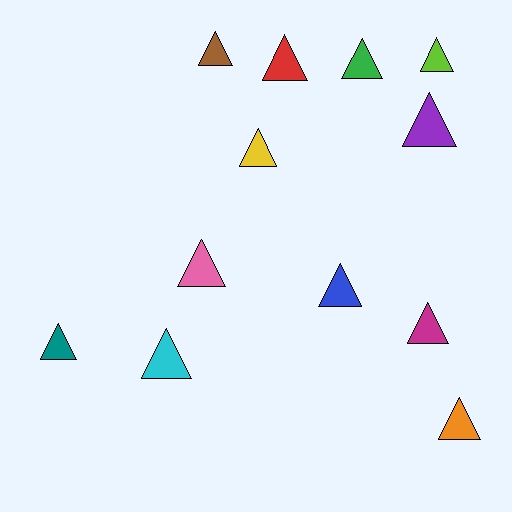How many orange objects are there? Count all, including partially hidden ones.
There is 1 orange object.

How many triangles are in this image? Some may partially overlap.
There are 12 triangles.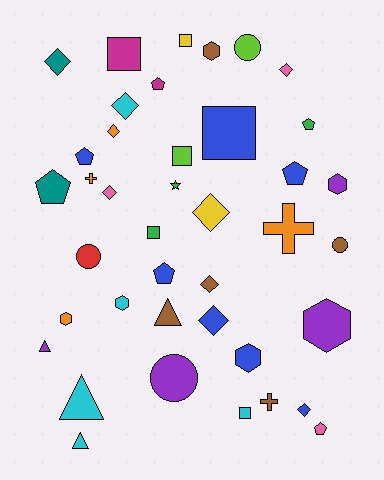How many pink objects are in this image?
There are 3 pink objects.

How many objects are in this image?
There are 40 objects.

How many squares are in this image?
There are 6 squares.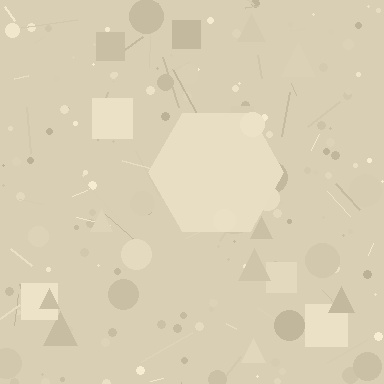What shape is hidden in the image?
A hexagon is hidden in the image.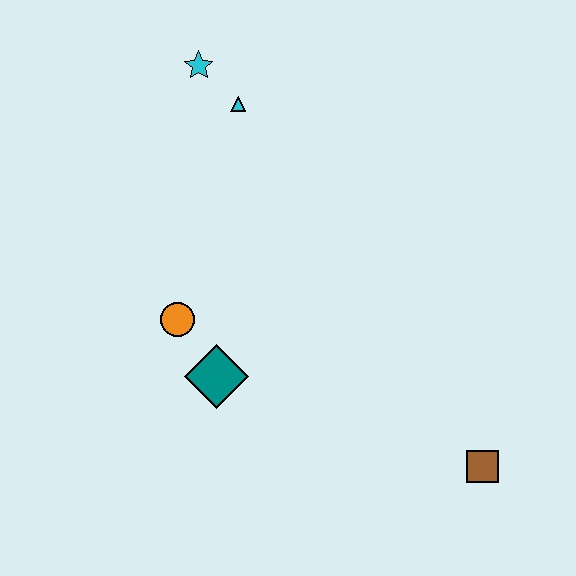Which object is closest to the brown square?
The teal diamond is closest to the brown square.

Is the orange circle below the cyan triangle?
Yes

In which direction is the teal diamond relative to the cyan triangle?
The teal diamond is below the cyan triangle.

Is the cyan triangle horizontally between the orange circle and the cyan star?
No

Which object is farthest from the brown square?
The cyan star is farthest from the brown square.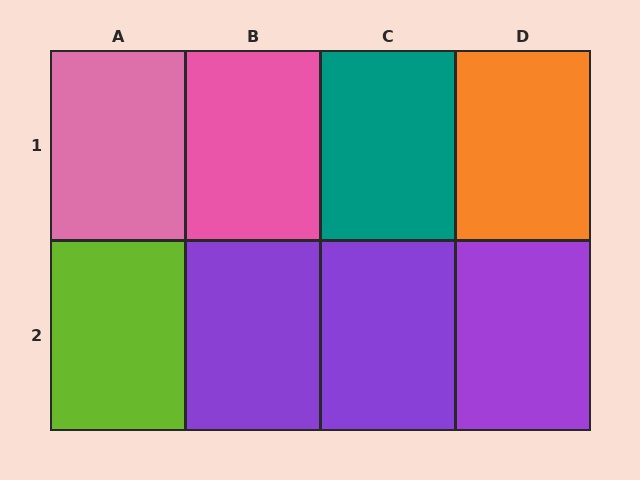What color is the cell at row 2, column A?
Lime.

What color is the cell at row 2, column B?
Purple.